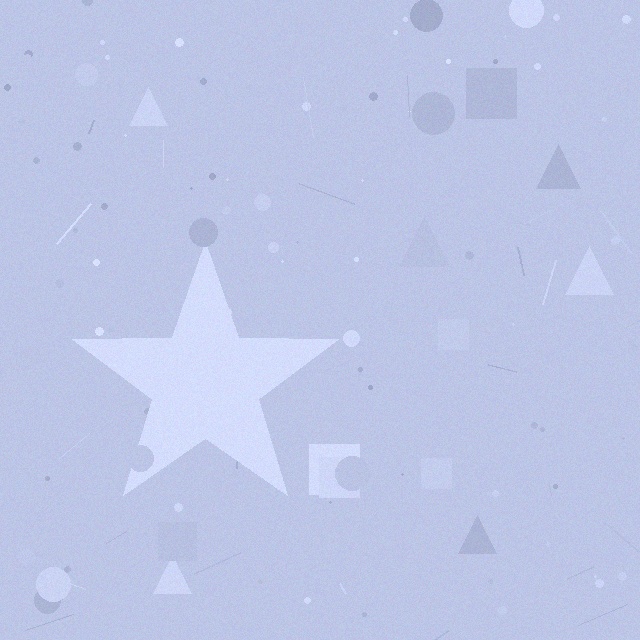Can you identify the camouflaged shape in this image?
The camouflaged shape is a star.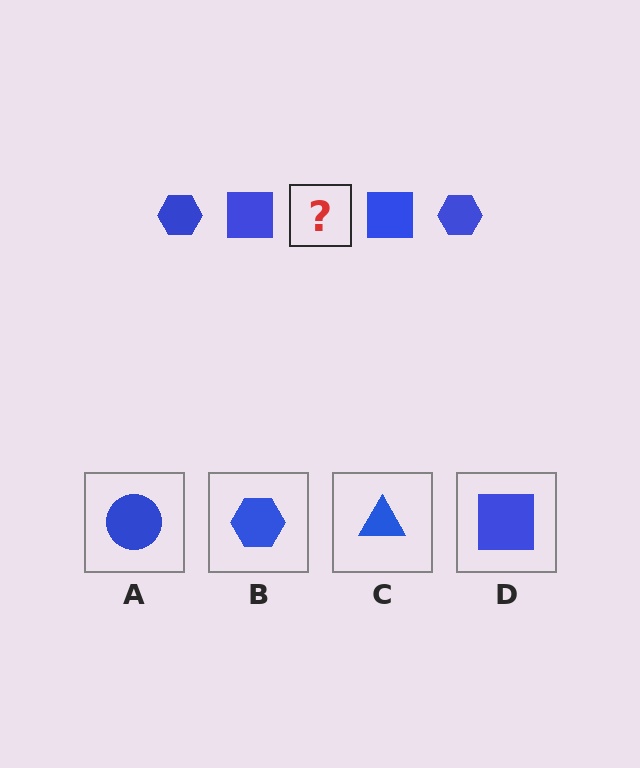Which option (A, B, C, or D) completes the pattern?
B.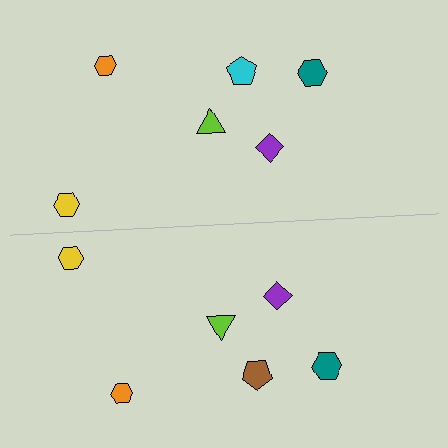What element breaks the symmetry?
The brown pentagon on the bottom side breaks the symmetry — its mirror counterpart is cyan.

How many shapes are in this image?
There are 12 shapes in this image.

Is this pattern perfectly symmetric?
No, the pattern is not perfectly symmetric. The brown pentagon on the bottom side breaks the symmetry — its mirror counterpart is cyan.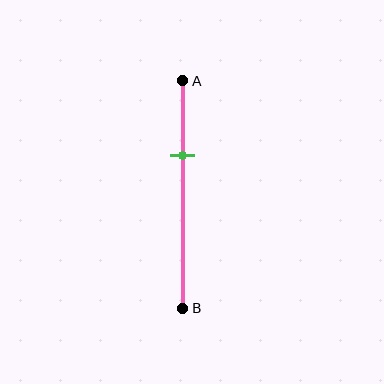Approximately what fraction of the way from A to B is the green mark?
The green mark is approximately 35% of the way from A to B.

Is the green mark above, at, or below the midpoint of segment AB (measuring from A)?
The green mark is above the midpoint of segment AB.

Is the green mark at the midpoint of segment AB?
No, the mark is at about 35% from A, not at the 50% midpoint.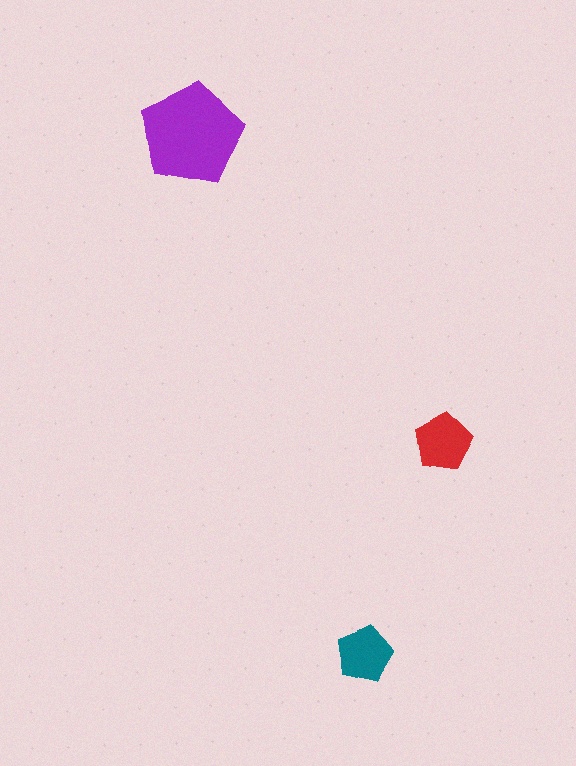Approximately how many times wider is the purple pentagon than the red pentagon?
About 2 times wider.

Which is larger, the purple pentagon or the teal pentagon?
The purple one.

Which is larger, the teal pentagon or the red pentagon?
The red one.